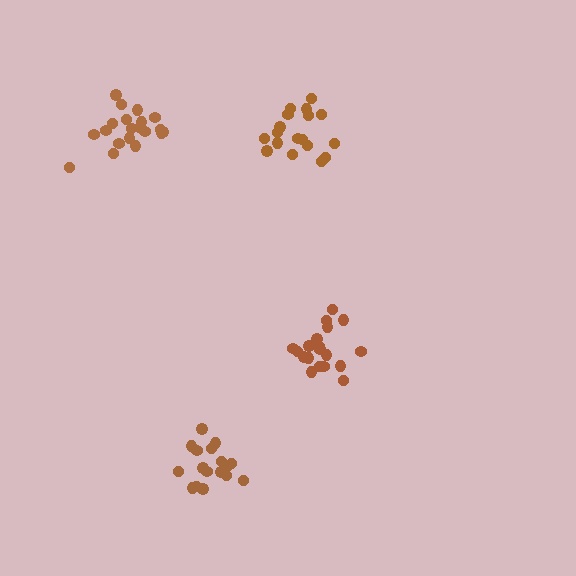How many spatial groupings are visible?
There are 4 spatial groupings.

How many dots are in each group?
Group 1: 17 dots, Group 2: 20 dots, Group 3: 19 dots, Group 4: 18 dots (74 total).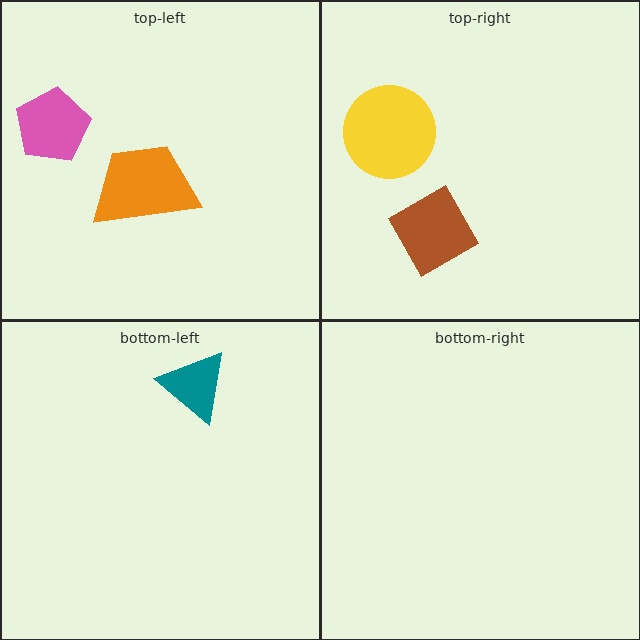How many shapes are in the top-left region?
2.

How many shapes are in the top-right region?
2.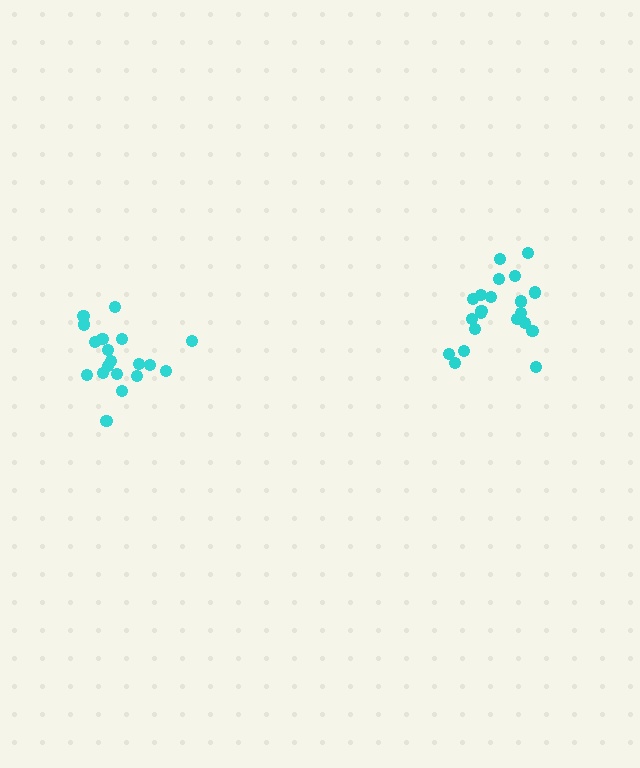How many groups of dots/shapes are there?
There are 2 groups.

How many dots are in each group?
Group 1: 21 dots, Group 2: 19 dots (40 total).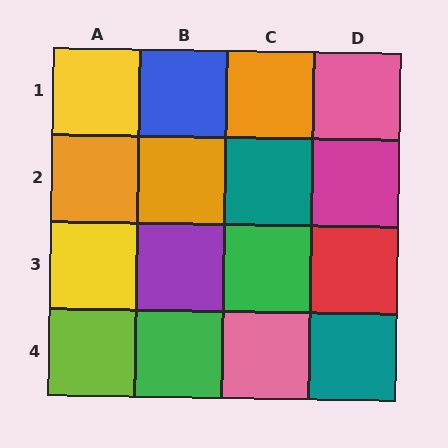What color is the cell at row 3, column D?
Red.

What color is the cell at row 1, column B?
Blue.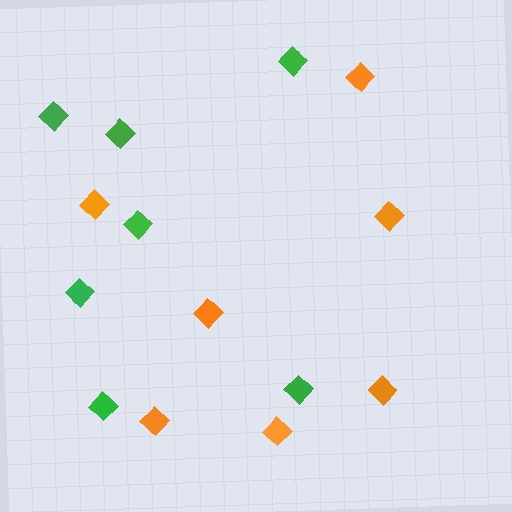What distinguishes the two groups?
There are 2 groups: one group of green diamonds (7) and one group of orange diamonds (7).